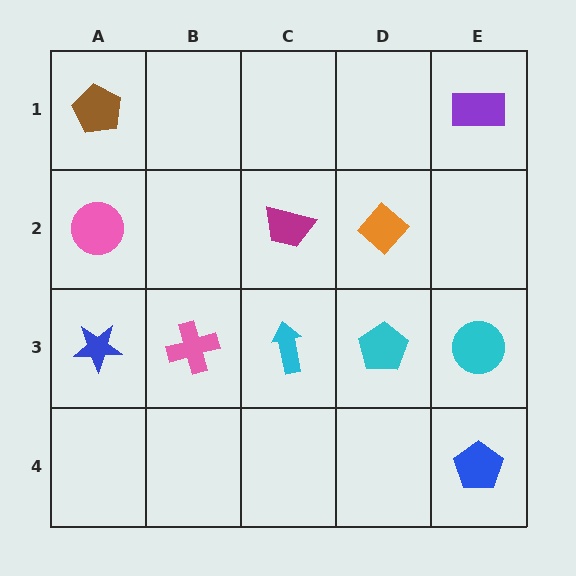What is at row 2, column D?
An orange diamond.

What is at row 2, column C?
A magenta trapezoid.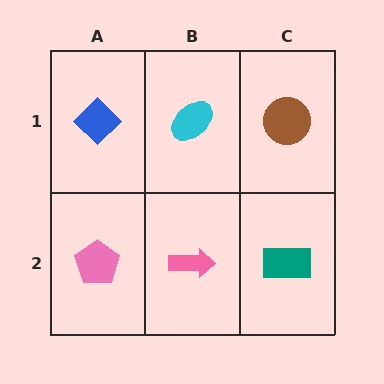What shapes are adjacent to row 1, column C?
A teal rectangle (row 2, column C), a cyan ellipse (row 1, column B).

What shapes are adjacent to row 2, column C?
A brown circle (row 1, column C), a pink arrow (row 2, column B).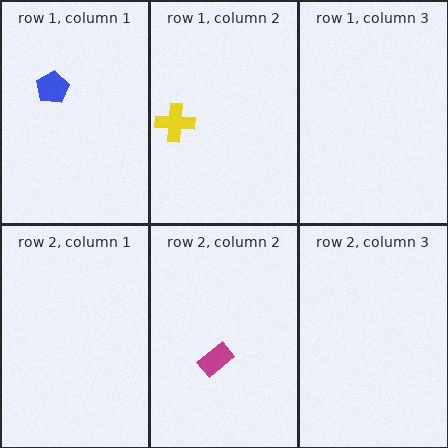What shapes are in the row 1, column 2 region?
The yellow cross.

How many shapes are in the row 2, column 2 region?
1.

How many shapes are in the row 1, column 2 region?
1.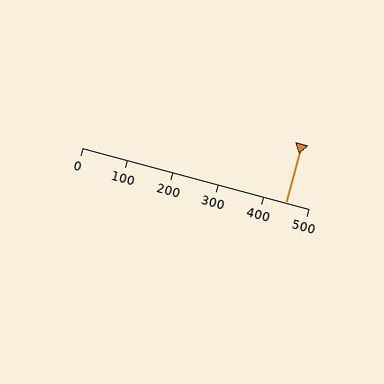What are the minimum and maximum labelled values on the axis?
The axis runs from 0 to 500.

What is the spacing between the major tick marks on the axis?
The major ticks are spaced 100 apart.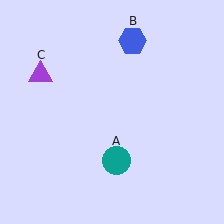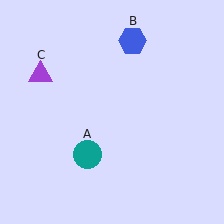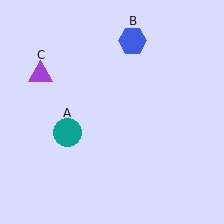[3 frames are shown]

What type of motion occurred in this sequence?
The teal circle (object A) rotated clockwise around the center of the scene.